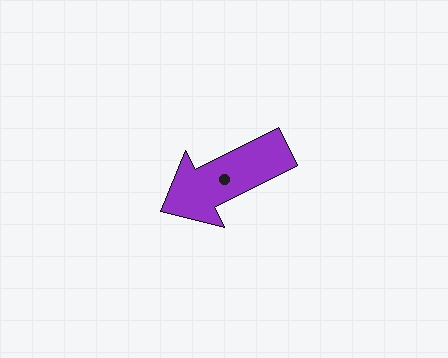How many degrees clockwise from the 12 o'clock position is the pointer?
Approximately 243 degrees.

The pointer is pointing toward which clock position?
Roughly 8 o'clock.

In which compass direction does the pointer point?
Southwest.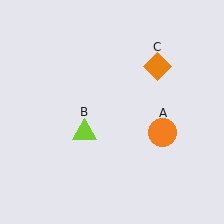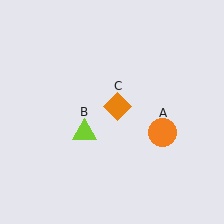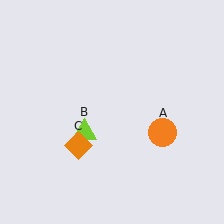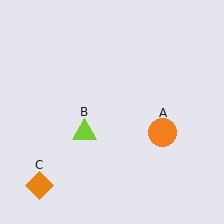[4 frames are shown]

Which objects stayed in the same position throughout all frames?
Orange circle (object A) and lime triangle (object B) remained stationary.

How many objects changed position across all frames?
1 object changed position: orange diamond (object C).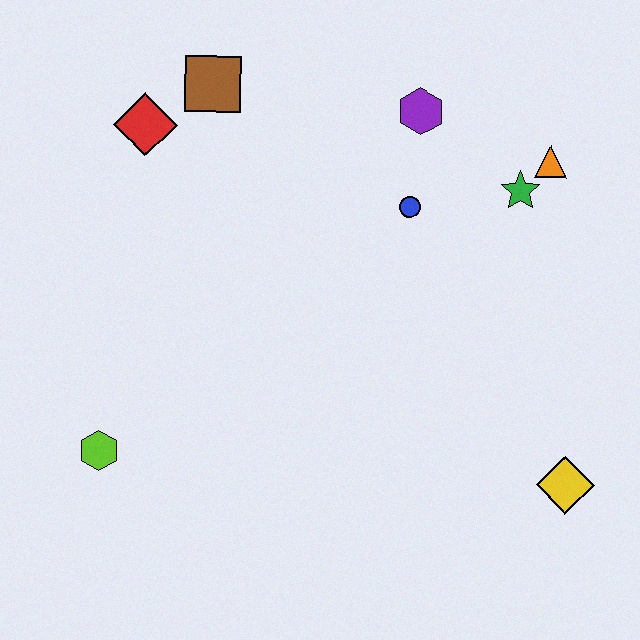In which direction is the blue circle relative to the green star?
The blue circle is to the left of the green star.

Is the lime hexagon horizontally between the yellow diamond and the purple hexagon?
No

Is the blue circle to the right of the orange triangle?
No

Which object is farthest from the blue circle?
The lime hexagon is farthest from the blue circle.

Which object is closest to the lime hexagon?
The red diamond is closest to the lime hexagon.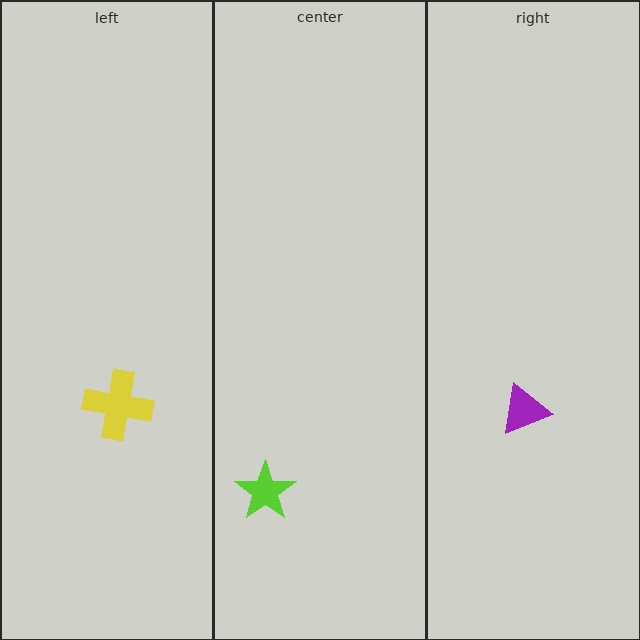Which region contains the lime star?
The center region.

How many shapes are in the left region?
1.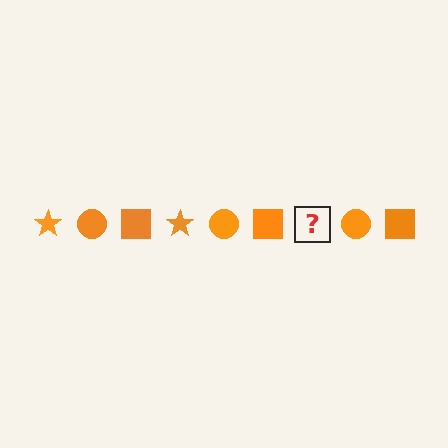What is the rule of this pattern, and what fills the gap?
The rule is that the pattern cycles through star, circle, square shapes in orange. The gap should be filled with an orange star.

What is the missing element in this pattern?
The missing element is an orange star.